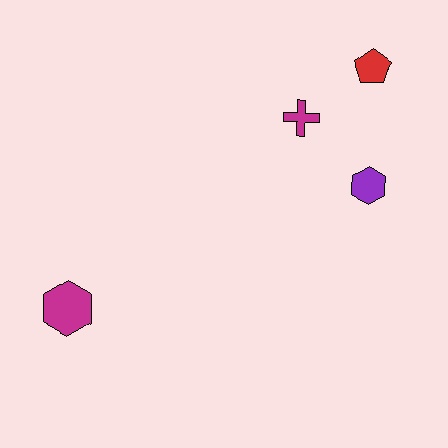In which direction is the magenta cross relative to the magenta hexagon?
The magenta cross is to the right of the magenta hexagon.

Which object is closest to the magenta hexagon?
The magenta cross is closest to the magenta hexagon.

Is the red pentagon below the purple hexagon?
No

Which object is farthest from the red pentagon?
The magenta hexagon is farthest from the red pentagon.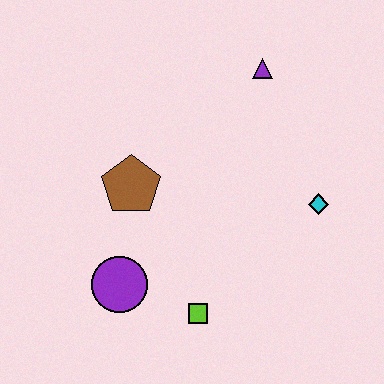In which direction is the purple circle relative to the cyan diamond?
The purple circle is to the left of the cyan diamond.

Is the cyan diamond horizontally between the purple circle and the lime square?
No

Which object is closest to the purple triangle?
The cyan diamond is closest to the purple triangle.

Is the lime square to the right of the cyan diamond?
No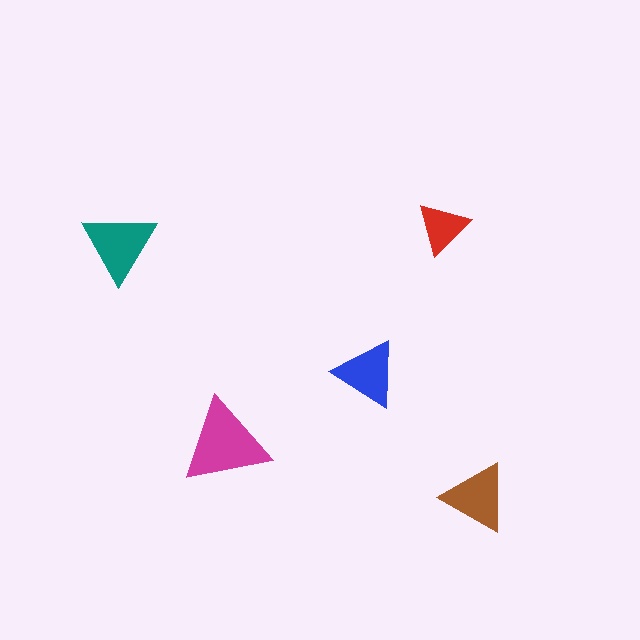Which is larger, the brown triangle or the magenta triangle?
The magenta one.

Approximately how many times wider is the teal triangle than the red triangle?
About 1.5 times wider.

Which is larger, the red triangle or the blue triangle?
The blue one.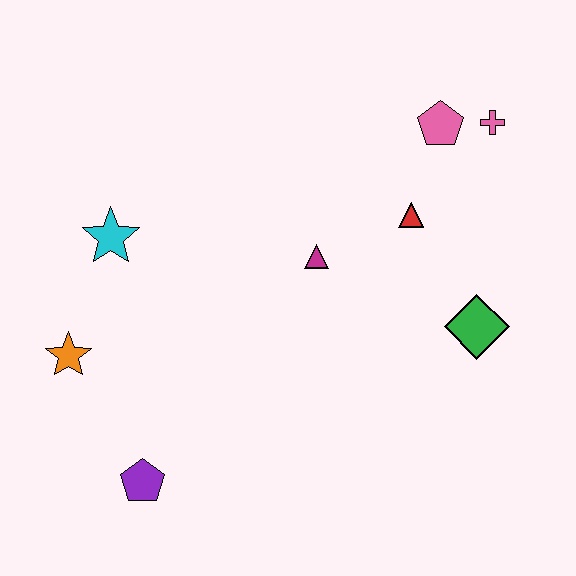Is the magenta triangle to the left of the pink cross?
Yes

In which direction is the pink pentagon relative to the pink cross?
The pink pentagon is to the left of the pink cross.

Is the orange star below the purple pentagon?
No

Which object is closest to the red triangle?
The pink pentagon is closest to the red triangle.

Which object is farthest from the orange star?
The pink cross is farthest from the orange star.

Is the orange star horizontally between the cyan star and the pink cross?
No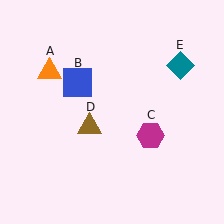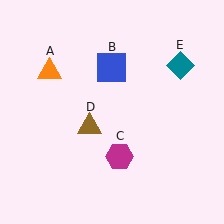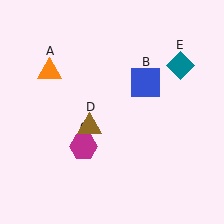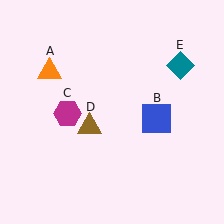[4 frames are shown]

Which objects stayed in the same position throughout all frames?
Orange triangle (object A) and brown triangle (object D) and teal diamond (object E) remained stationary.